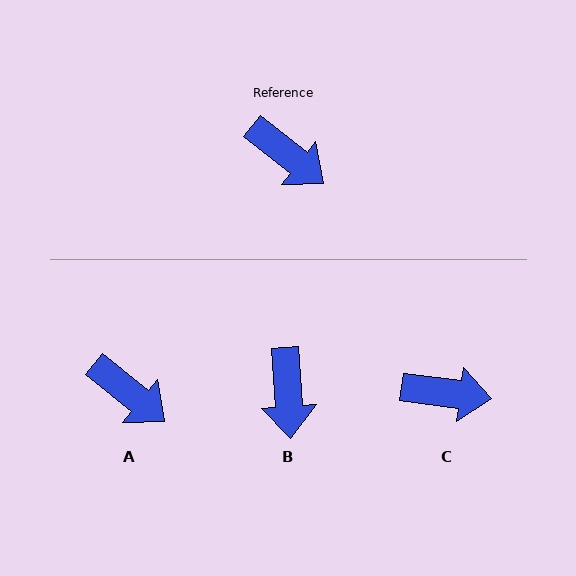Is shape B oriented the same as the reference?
No, it is off by about 48 degrees.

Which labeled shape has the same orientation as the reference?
A.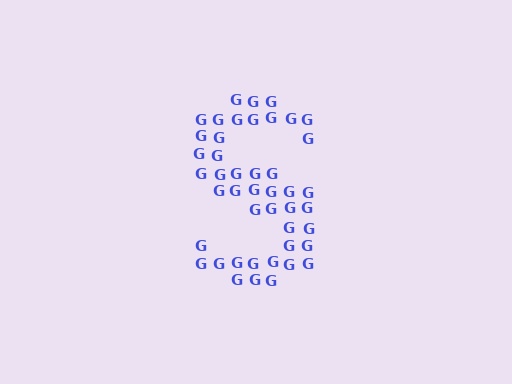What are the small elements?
The small elements are letter G's.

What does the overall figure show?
The overall figure shows the letter S.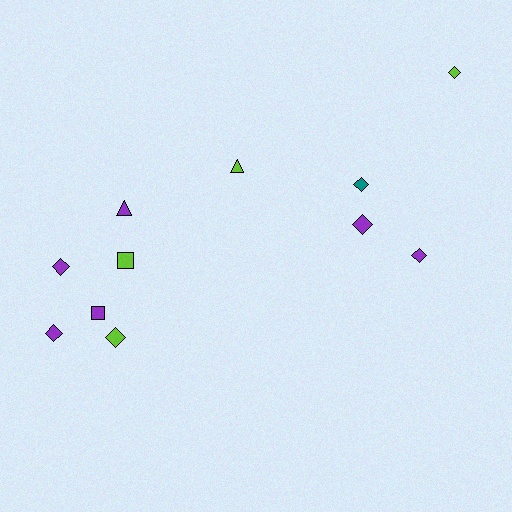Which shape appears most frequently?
Diamond, with 7 objects.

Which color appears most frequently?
Purple, with 6 objects.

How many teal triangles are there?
There are no teal triangles.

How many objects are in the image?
There are 11 objects.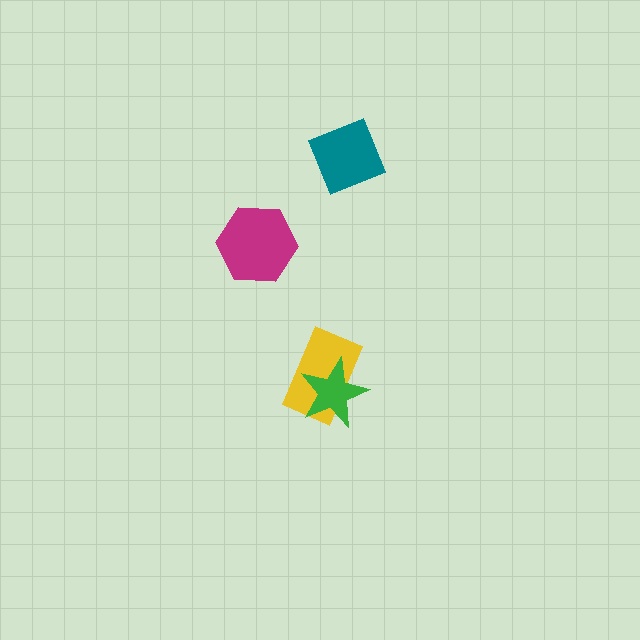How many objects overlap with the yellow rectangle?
1 object overlaps with the yellow rectangle.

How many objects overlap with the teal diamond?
0 objects overlap with the teal diamond.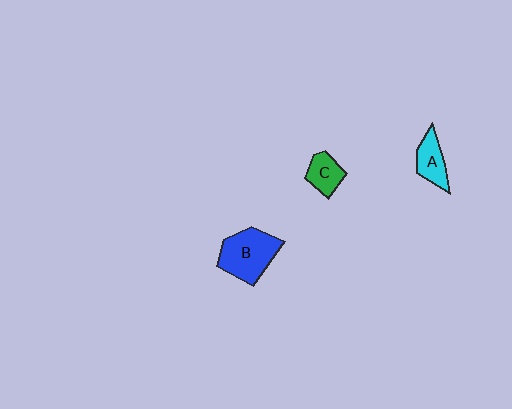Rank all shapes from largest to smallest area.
From largest to smallest: B (blue), A (cyan), C (green).